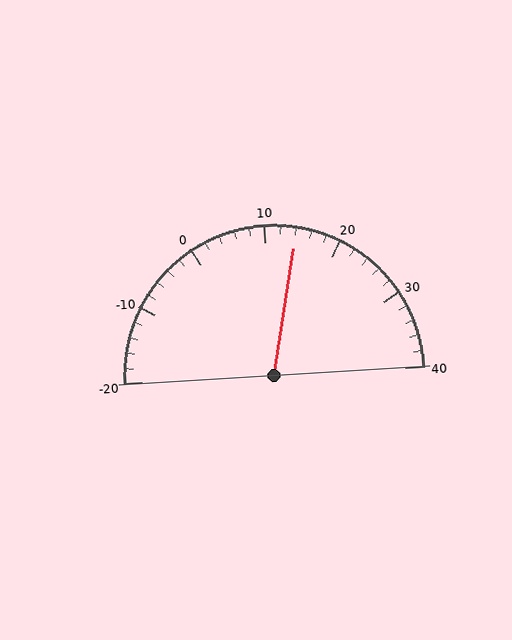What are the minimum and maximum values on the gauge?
The gauge ranges from -20 to 40.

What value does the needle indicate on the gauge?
The needle indicates approximately 14.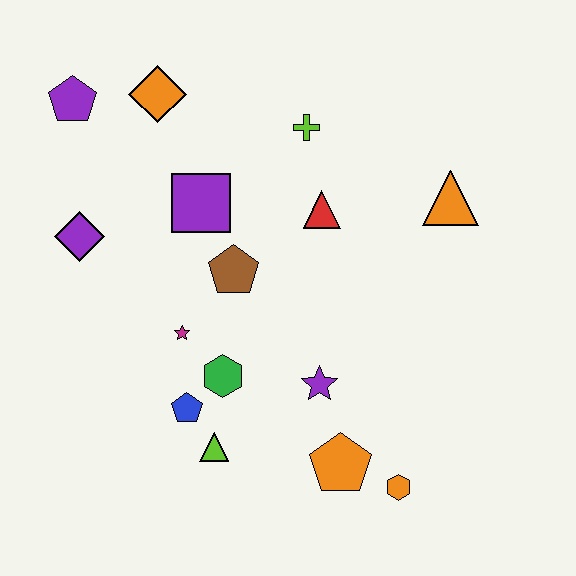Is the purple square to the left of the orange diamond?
No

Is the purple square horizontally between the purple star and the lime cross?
No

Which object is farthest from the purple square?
The orange hexagon is farthest from the purple square.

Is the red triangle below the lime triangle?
No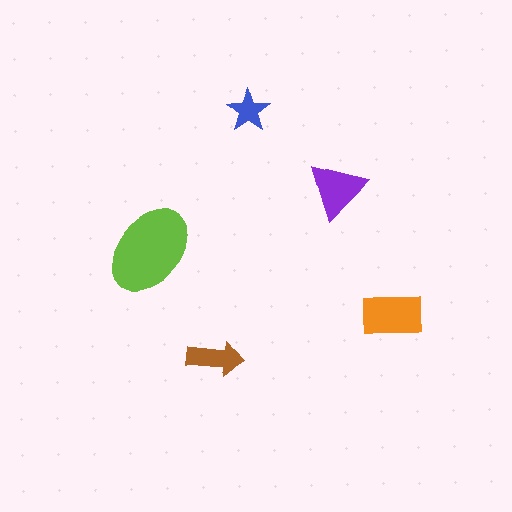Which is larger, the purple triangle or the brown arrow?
The purple triangle.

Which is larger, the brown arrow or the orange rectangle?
The orange rectangle.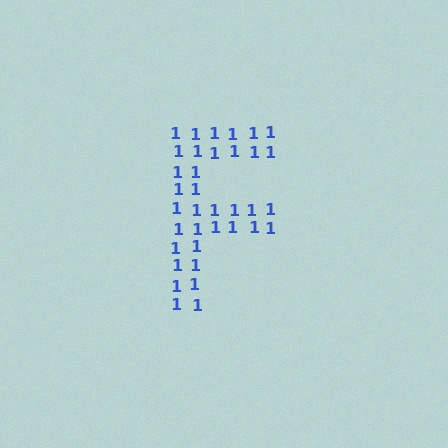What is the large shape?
The large shape is the letter F.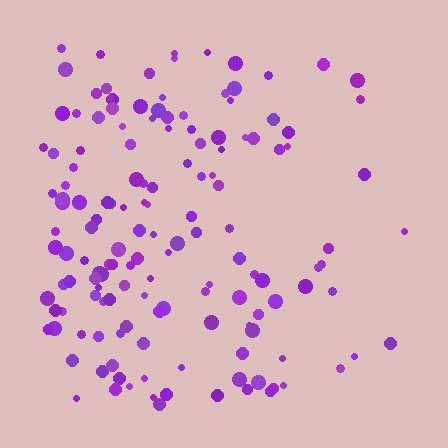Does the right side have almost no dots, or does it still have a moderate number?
Still a moderate number, just noticeably fewer than the left.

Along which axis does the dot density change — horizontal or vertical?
Horizontal.